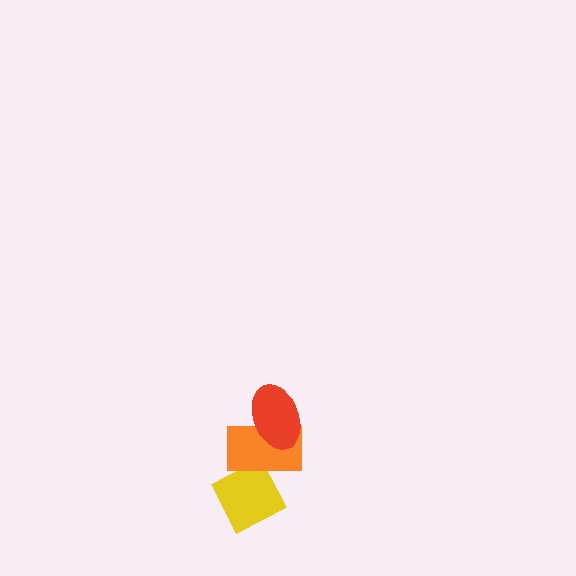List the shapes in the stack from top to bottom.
From top to bottom: the red ellipse, the orange rectangle, the yellow diamond.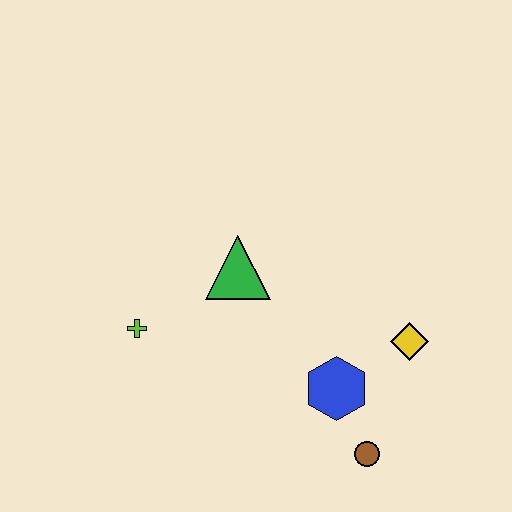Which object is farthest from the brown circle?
The lime cross is farthest from the brown circle.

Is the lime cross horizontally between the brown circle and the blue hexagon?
No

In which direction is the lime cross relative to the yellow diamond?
The lime cross is to the left of the yellow diamond.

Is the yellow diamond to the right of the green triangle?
Yes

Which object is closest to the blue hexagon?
The brown circle is closest to the blue hexagon.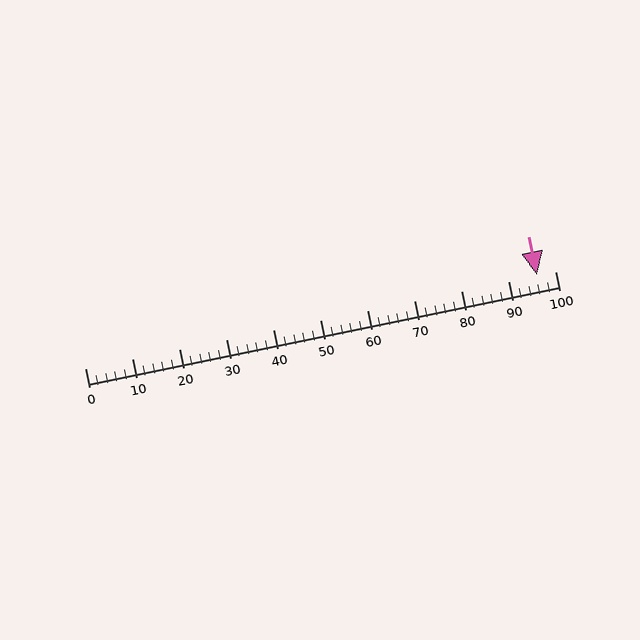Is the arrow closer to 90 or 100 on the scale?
The arrow is closer to 100.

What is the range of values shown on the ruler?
The ruler shows values from 0 to 100.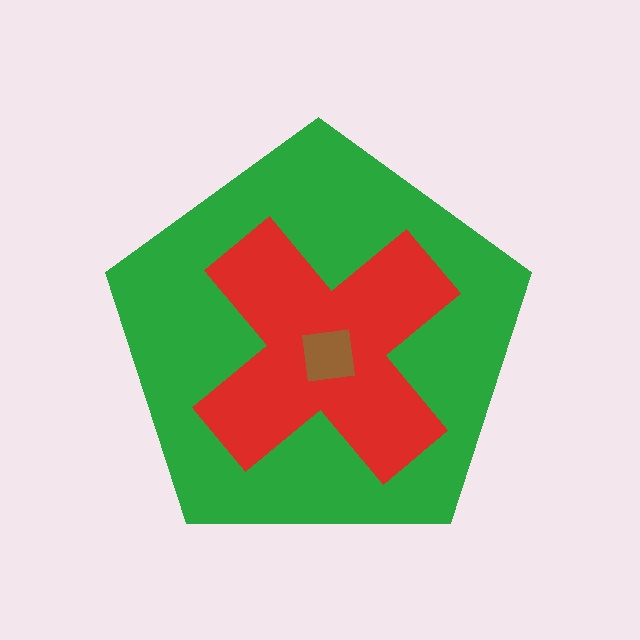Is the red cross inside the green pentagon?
Yes.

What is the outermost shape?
The green pentagon.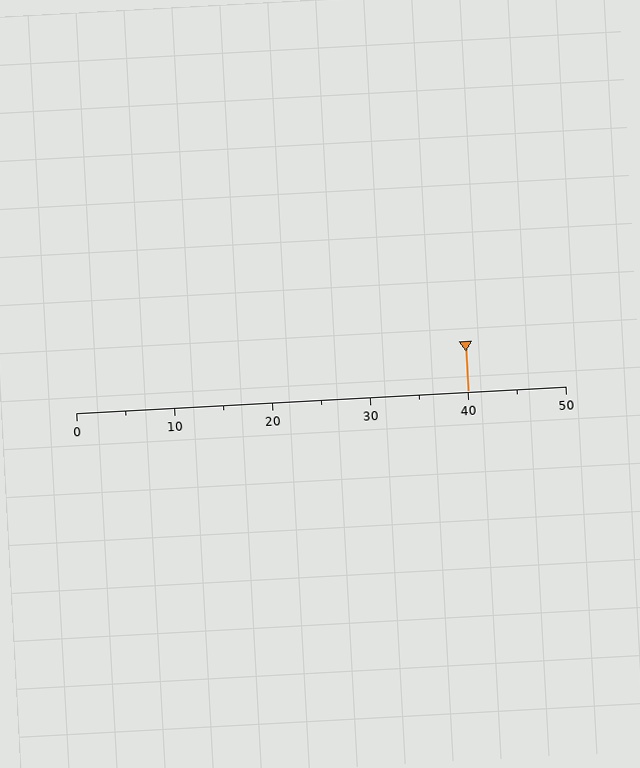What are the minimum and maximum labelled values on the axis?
The axis runs from 0 to 50.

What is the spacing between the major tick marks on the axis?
The major ticks are spaced 10 apart.